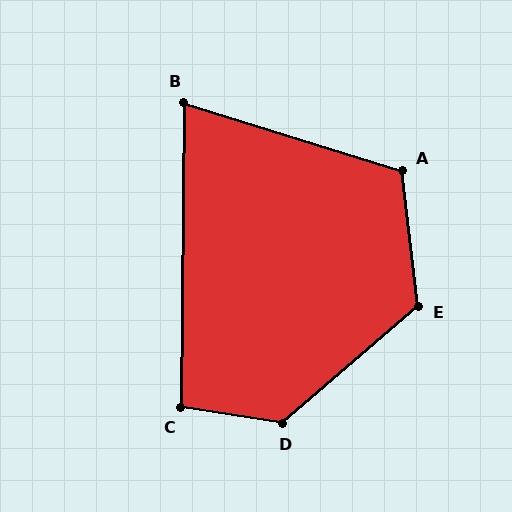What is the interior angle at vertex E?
Approximately 124 degrees (obtuse).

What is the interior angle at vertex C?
Approximately 98 degrees (obtuse).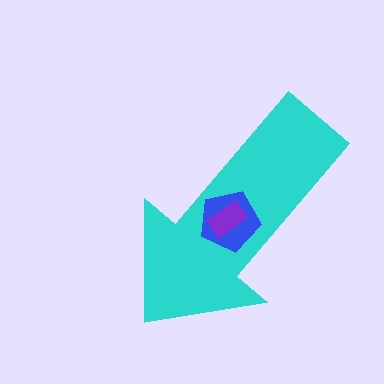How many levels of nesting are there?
3.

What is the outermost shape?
The cyan arrow.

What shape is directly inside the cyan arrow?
The blue pentagon.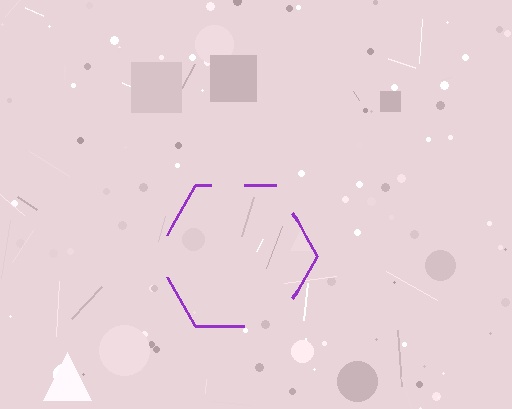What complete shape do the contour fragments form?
The contour fragments form a hexagon.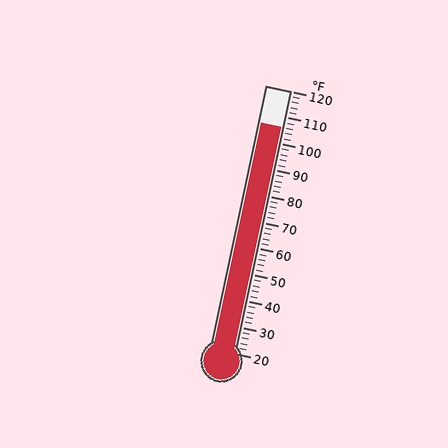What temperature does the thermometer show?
The thermometer shows approximately 106°F.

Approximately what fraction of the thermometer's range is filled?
The thermometer is filled to approximately 85% of its range.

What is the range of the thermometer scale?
The thermometer scale ranges from 20°F to 120°F.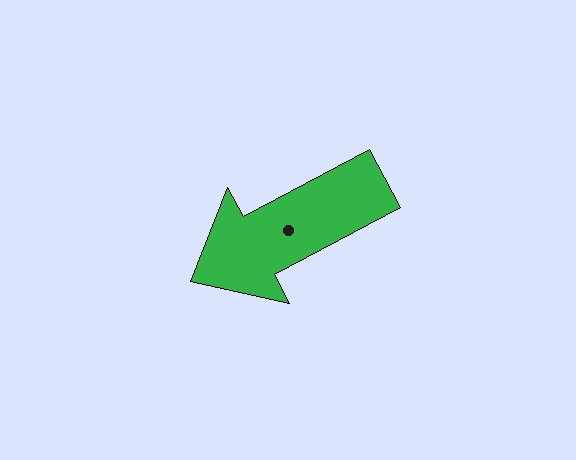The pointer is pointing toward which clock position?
Roughly 8 o'clock.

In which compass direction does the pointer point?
Southwest.